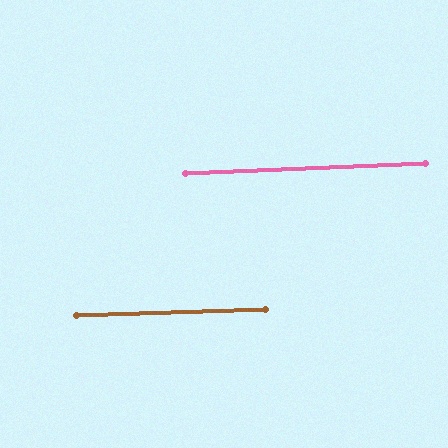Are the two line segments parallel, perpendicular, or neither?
Parallel — their directions differ by only 0.5°.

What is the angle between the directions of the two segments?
Approximately 0 degrees.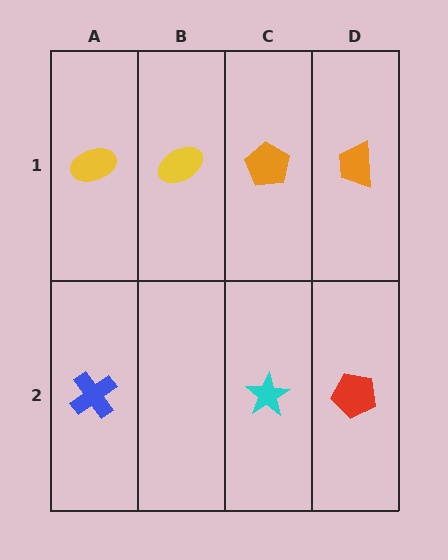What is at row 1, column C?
An orange pentagon.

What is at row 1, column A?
A yellow ellipse.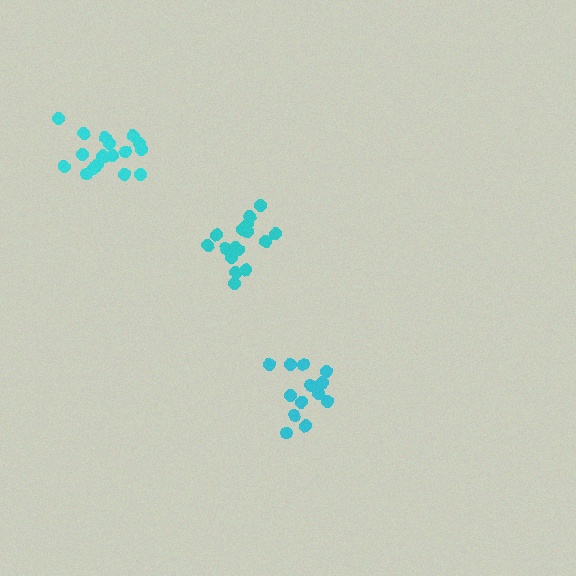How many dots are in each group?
Group 1: 16 dots, Group 2: 14 dots, Group 3: 18 dots (48 total).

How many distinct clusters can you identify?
There are 3 distinct clusters.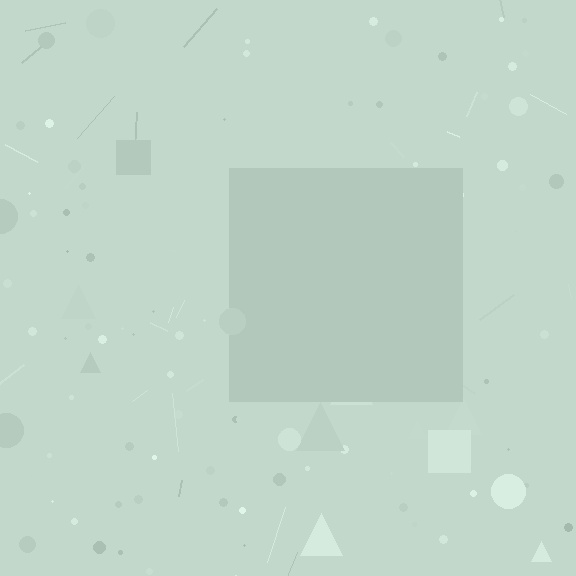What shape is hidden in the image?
A square is hidden in the image.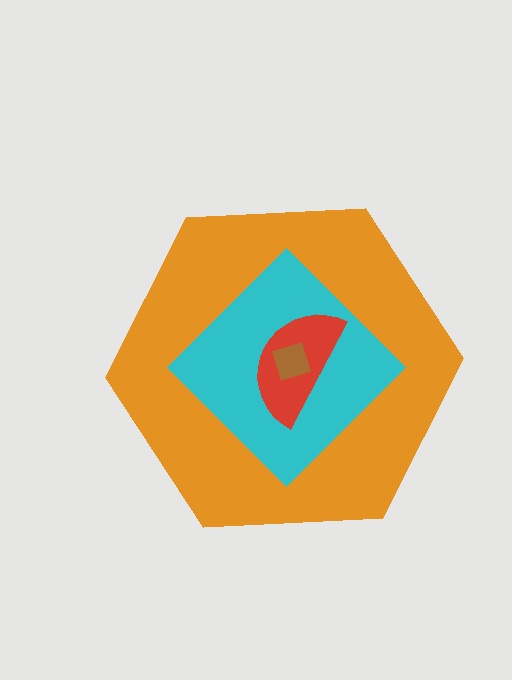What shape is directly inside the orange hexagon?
The cyan diamond.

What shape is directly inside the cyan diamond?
The red semicircle.